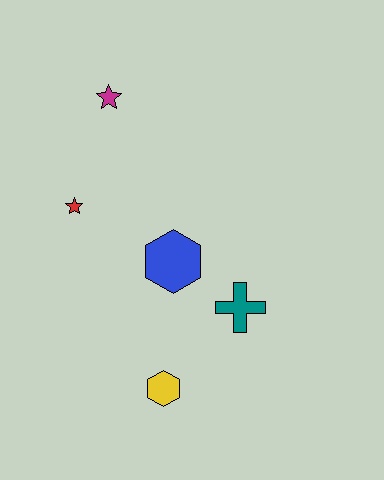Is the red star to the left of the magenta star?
Yes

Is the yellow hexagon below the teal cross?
Yes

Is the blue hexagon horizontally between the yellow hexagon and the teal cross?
Yes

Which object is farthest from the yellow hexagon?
The magenta star is farthest from the yellow hexagon.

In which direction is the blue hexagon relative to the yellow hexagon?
The blue hexagon is above the yellow hexagon.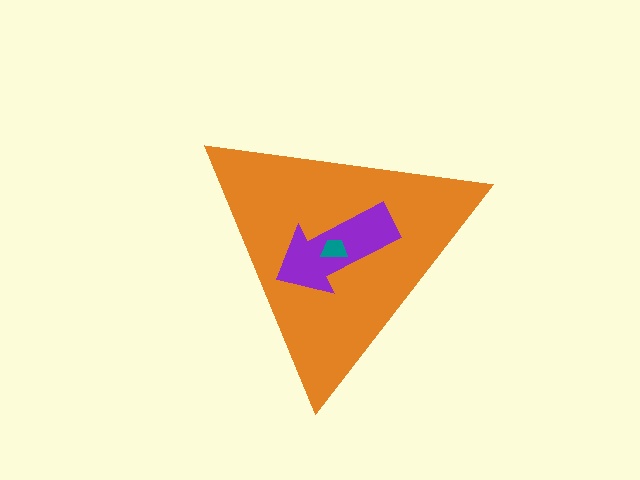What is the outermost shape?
The orange triangle.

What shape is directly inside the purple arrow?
The teal trapezoid.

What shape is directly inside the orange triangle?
The purple arrow.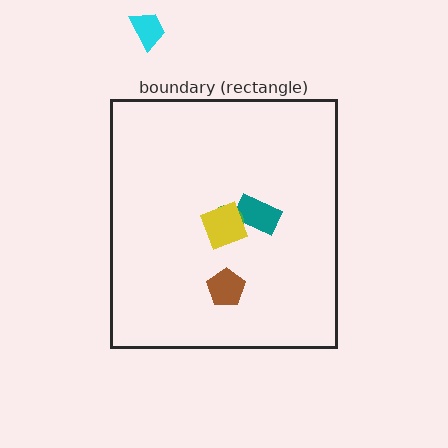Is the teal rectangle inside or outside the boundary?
Inside.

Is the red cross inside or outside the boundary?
Inside.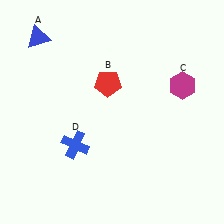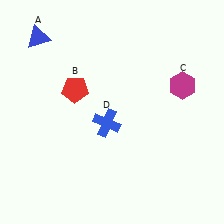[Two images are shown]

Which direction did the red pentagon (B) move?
The red pentagon (B) moved left.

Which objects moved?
The objects that moved are: the red pentagon (B), the blue cross (D).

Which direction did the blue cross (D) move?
The blue cross (D) moved right.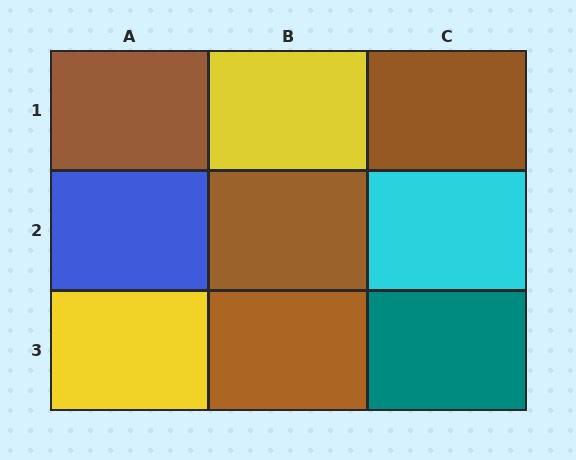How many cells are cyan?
1 cell is cyan.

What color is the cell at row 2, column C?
Cyan.